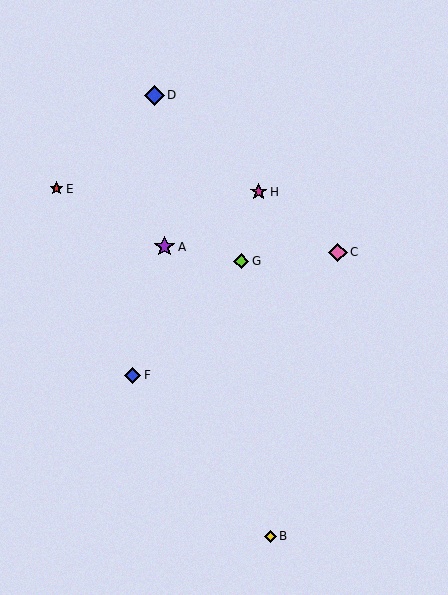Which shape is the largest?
The purple star (labeled A) is the largest.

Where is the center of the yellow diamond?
The center of the yellow diamond is at (270, 536).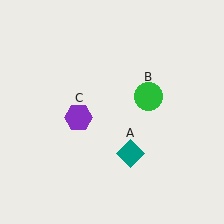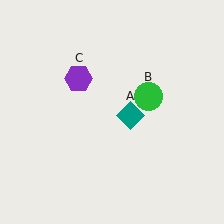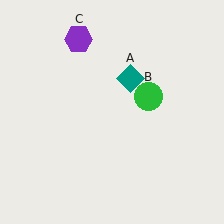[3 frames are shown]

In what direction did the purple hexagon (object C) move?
The purple hexagon (object C) moved up.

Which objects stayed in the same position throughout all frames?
Green circle (object B) remained stationary.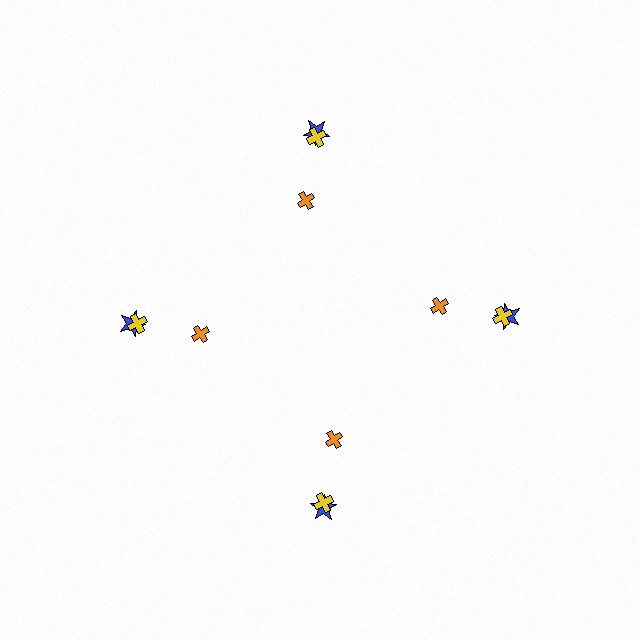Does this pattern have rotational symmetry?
Yes, this pattern has 4-fold rotational symmetry. It looks the same after rotating 90 degrees around the center.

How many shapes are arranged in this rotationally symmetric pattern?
There are 12 shapes, arranged in 4 groups of 3.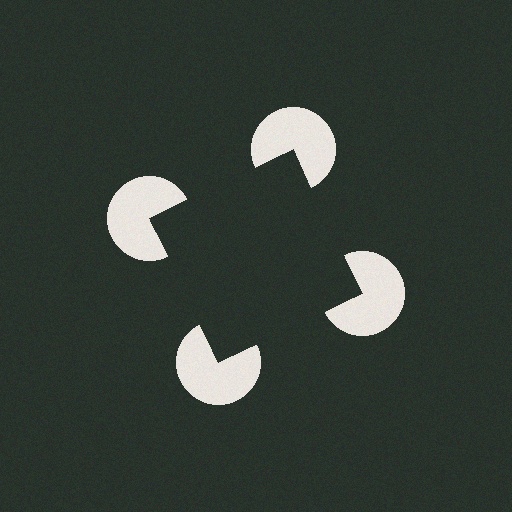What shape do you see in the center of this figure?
An illusory square — its edges are inferred from the aligned wedge cuts in the pac-man discs, not physically drawn.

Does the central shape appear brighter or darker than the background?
It typically appears slightly darker than the background, even though no actual brightness change is drawn.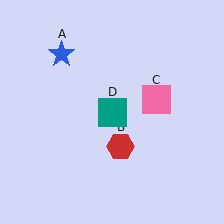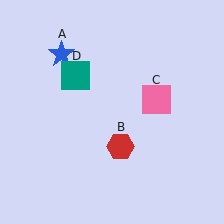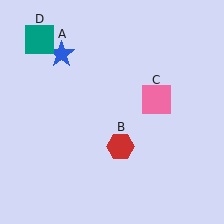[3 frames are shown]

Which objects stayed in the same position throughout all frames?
Blue star (object A) and red hexagon (object B) and pink square (object C) remained stationary.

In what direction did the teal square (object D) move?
The teal square (object D) moved up and to the left.